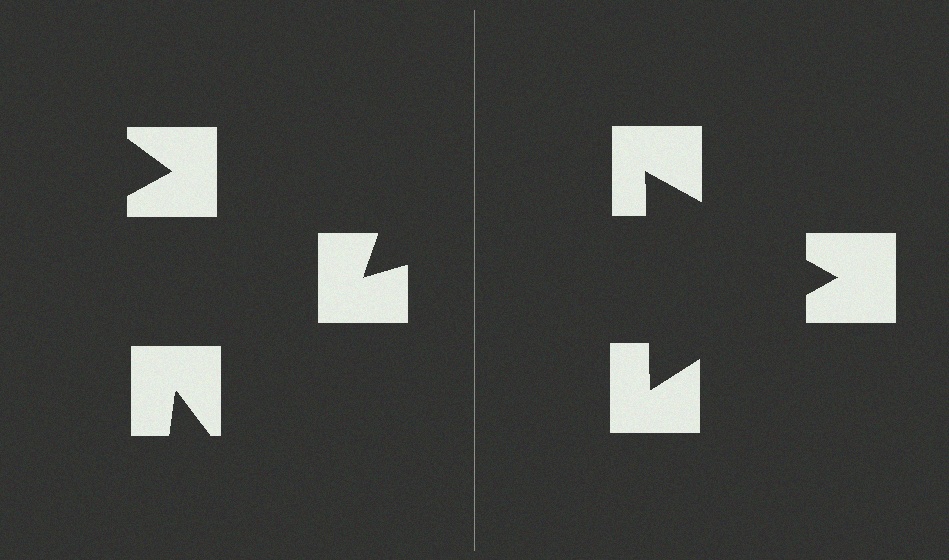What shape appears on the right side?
An illusory triangle.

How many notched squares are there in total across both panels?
6 — 3 on each side.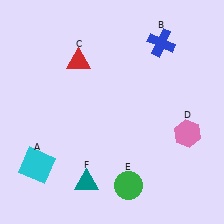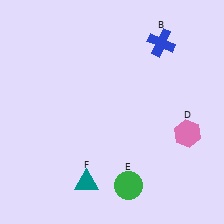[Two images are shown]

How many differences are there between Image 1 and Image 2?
There are 2 differences between the two images.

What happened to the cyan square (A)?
The cyan square (A) was removed in Image 2. It was in the bottom-left area of Image 1.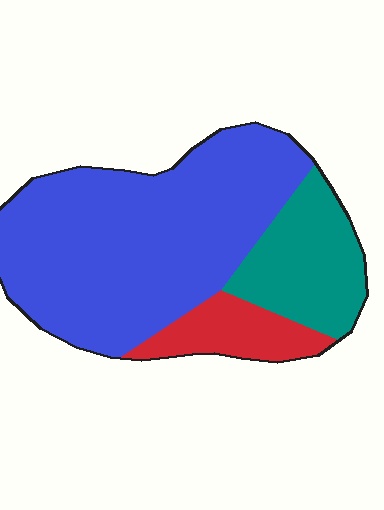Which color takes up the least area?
Red, at roughly 10%.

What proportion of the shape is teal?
Teal takes up less than a quarter of the shape.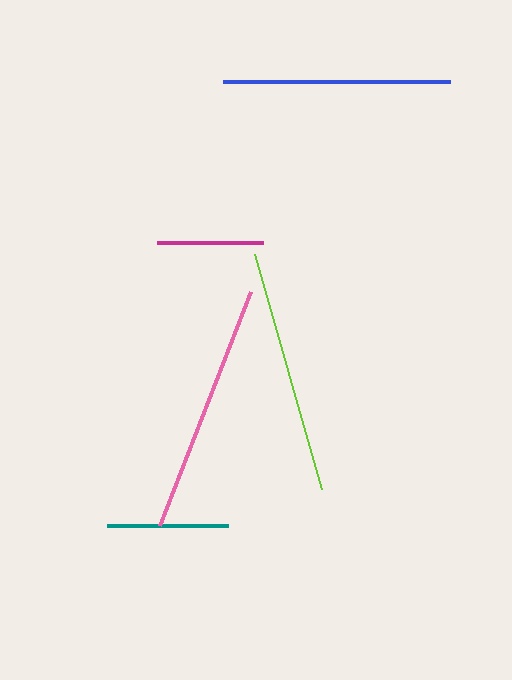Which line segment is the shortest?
The magenta line is the shortest at approximately 106 pixels.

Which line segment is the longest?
The pink line is the longest at approximately 251 pixels.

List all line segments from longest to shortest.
From longest to shortest: pink, lime, blue, teal, magenta.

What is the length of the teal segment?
The teal segment is approximately 121 pixels long.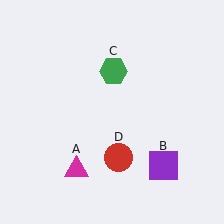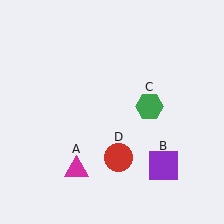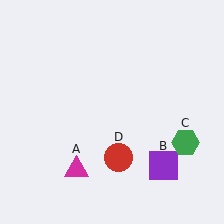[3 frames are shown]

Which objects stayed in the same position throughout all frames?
Magenta triangle (object A) and purple square (object B) and red circle (object D) remained stationary.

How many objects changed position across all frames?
1 object changed position: green hexagon (object C).